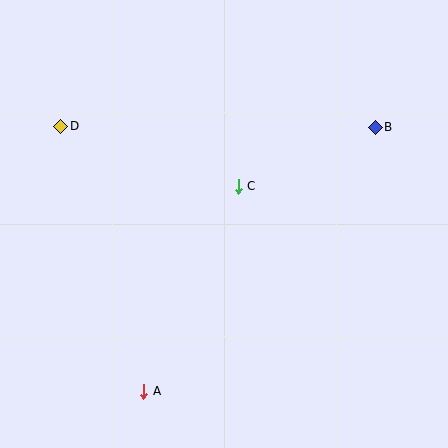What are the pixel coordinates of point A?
Point A is at (144, 391).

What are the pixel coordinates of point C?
Point C is at (238, 186).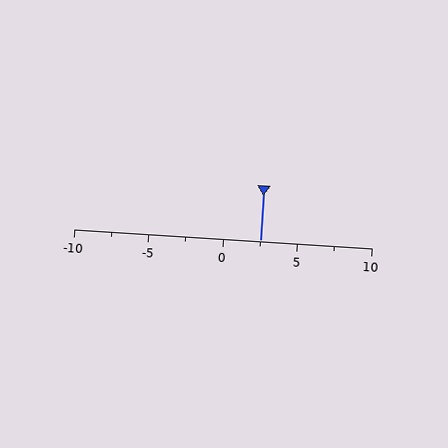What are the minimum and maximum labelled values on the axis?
The axis runs from -10 to 10.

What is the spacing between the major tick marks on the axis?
The major ticks are spaced 5 apart.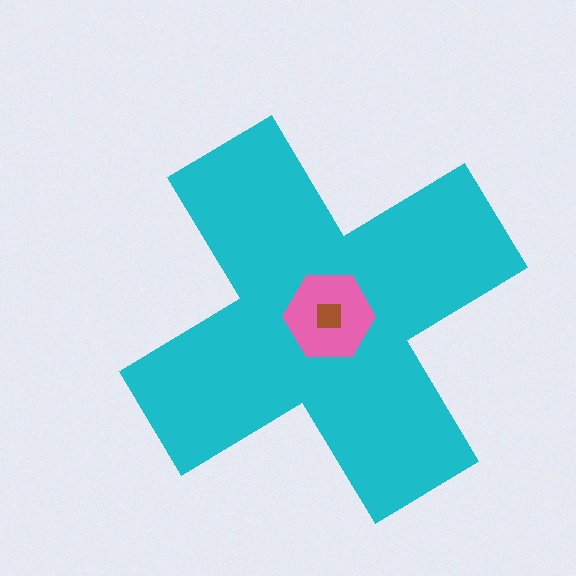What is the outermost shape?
The cyan cross.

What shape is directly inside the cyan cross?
The pink hexagon.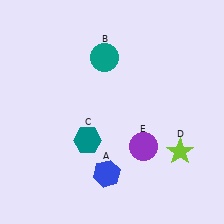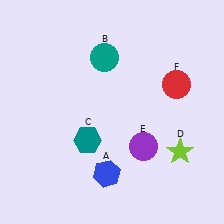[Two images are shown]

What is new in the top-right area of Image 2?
A red circle (F) was added in the top-right area of Image 2.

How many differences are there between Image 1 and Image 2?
There is 1 difference between the two images.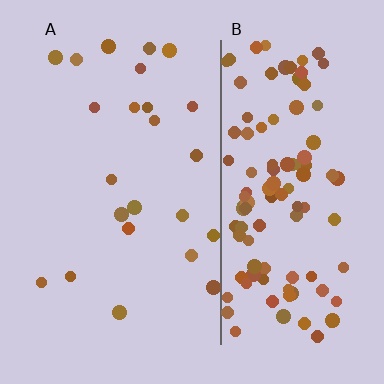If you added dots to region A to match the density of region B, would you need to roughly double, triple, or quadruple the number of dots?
Approximately quadruple.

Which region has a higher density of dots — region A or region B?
B (the right).